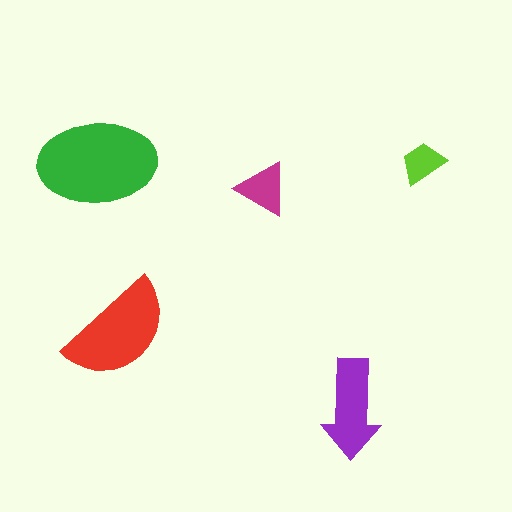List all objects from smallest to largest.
The lime trapezoid, the magenta triangle, the purple arrow, the red semicircle, the green ellipse.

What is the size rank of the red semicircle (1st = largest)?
2nd.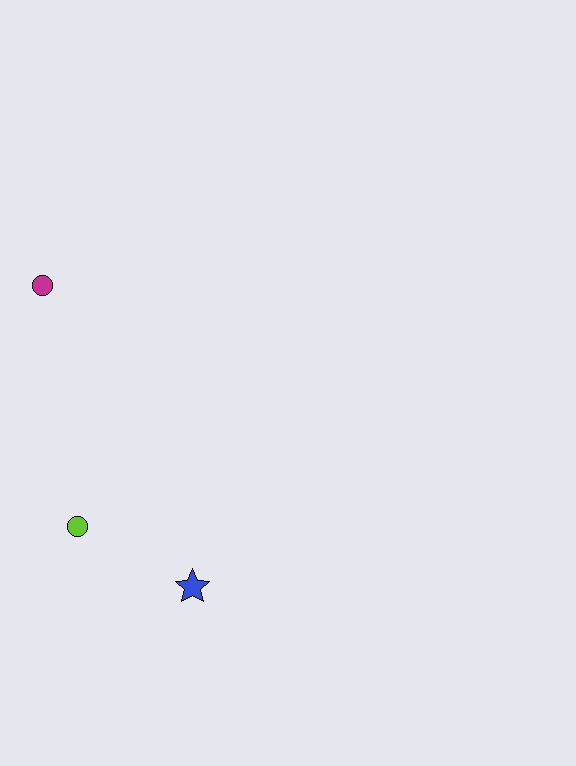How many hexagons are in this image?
There are no hexagons.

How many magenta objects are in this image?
There is 1 magenta object.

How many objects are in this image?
There are 3 objects.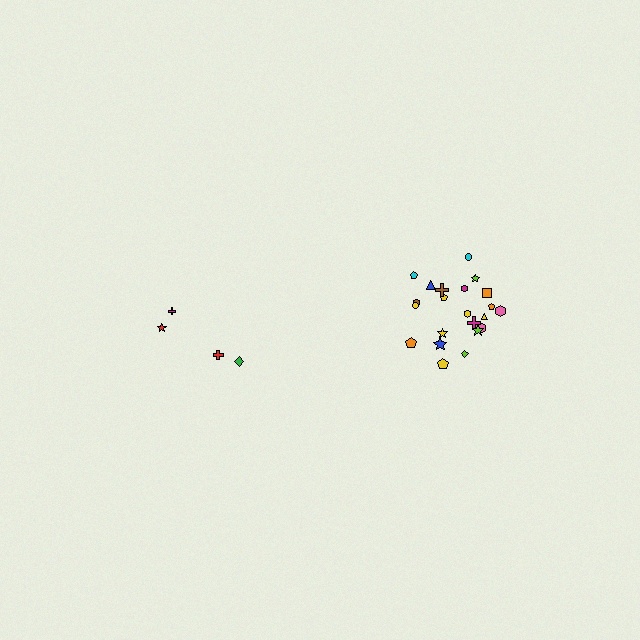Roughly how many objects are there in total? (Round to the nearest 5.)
Roughly 25 objects in total.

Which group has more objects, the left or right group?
The right group.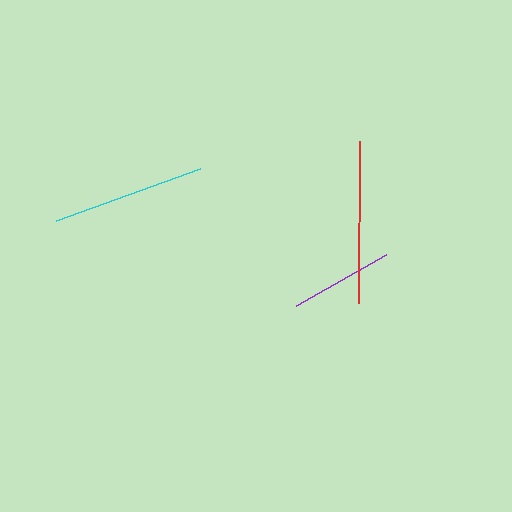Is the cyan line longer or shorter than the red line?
The red line is longer than the cyan line.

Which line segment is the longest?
The red line is the longest at approximately 162 pixels.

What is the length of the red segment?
The red segment is approximately 162 pixels long.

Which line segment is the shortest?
The purple line is the shortest at approximately 104 pixels.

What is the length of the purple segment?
The purple segment is approximately 104 pixels long.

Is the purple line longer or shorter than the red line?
The red line is longer than the purple line.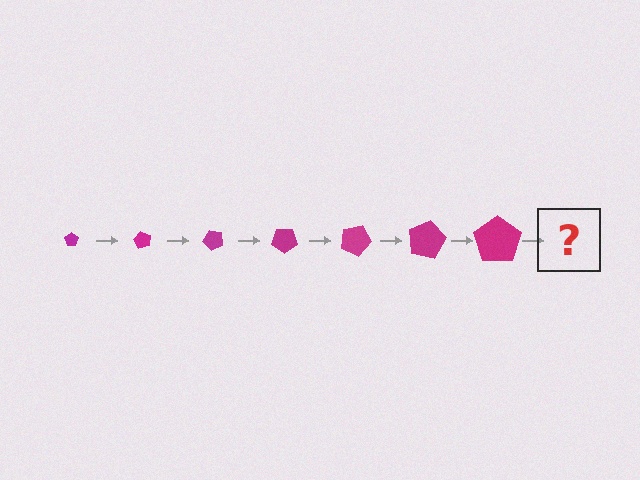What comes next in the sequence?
The next element should be a pentagon, larger than the previous one and rotated 420 degrees from the start.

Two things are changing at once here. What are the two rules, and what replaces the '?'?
The two rules are that the pentagon grows larger each step and it rotates 60 degrees each step. The '?' should be a pentagon, larger than the previous one and rotated 420 degrees from the start.